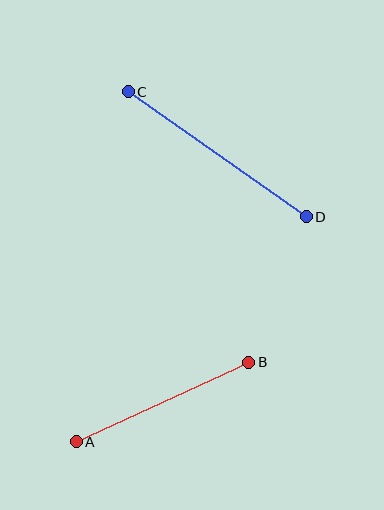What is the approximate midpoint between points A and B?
The midpoint is at approximately (162, 402) pixels.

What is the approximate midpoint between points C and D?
The midpoint is at approximately (217, 154) pixels.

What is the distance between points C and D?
The distance is approximately 218 pixels.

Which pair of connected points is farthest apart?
Points C and D are farthest apart.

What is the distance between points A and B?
The distance is approximately 190 pixels.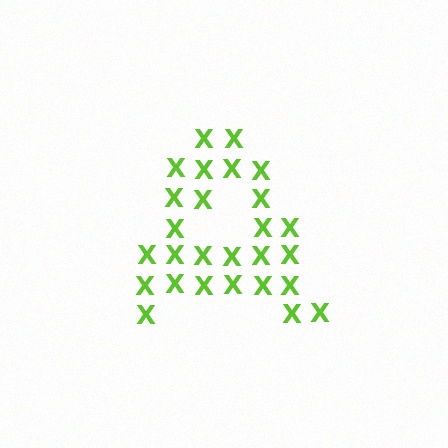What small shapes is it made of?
It is made of small letter X's.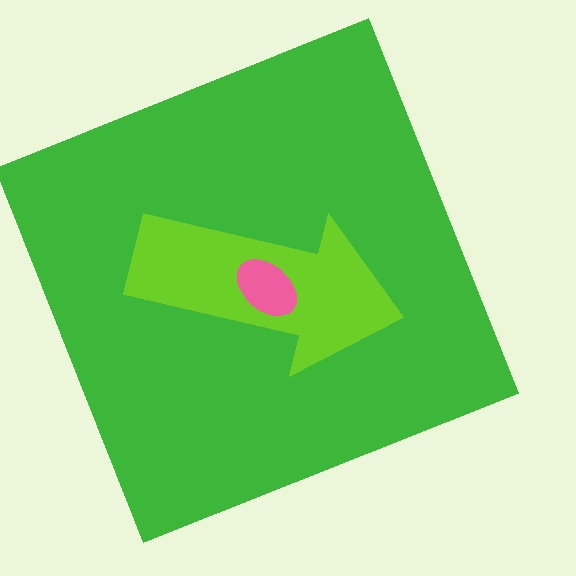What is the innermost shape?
The pink ellipse.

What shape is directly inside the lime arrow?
The pink ellipse.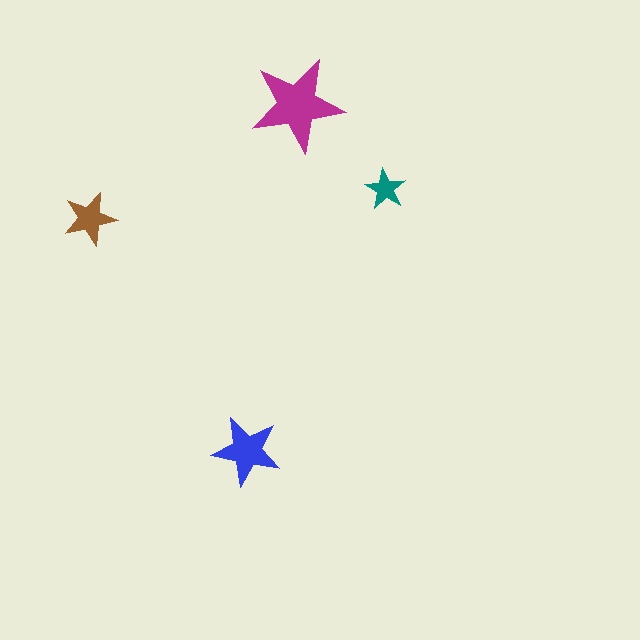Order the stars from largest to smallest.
the magenta one, the blue one, the brown one, the teal one.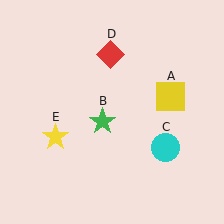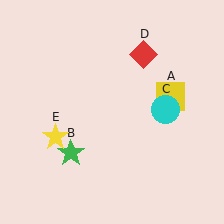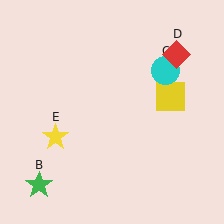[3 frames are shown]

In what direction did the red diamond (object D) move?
The red diamond (object D) moved right.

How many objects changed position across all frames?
3 objects changed position: green star (object B), cyan circle (object C), red diamond (object D).